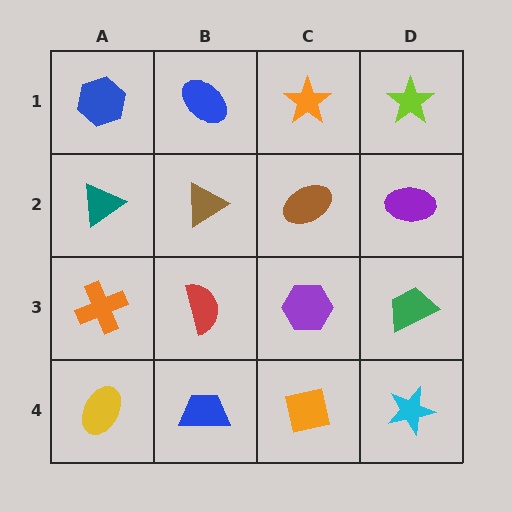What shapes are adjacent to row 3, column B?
A brown triangle (row 2, column B), a blue trapezoid (row 4, column B), an orange cross (row 3, column A), a purple hexagon (row 3, column C).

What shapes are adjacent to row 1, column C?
A brown ellipse (row 2, column C), a blue ellipse (row 1, column B), a lime star (row 1, column D).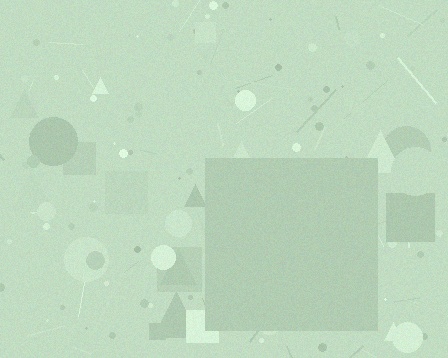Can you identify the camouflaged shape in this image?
The camouflaged shape is a square.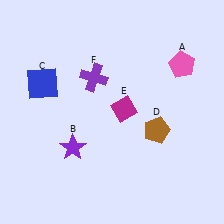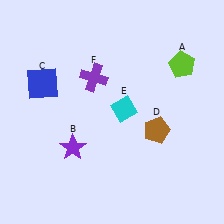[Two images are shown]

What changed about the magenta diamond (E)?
In Image 1, E is magenta. In Image 2, it changed to cyan.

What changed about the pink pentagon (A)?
In Image 1, A is pink. In Image 2, it changed to lime.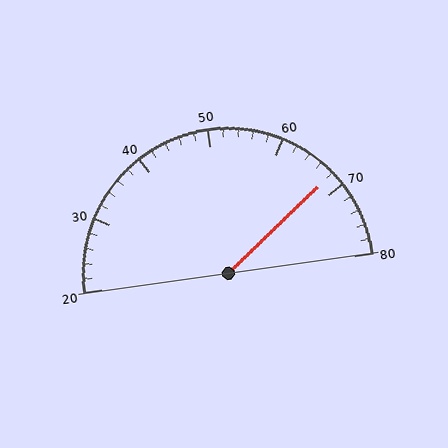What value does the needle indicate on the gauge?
The needle indicates approximately 68.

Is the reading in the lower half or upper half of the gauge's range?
The reading is in the upper half of the range (20 to 80).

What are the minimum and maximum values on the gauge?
The gauge ranges from 20 to 80.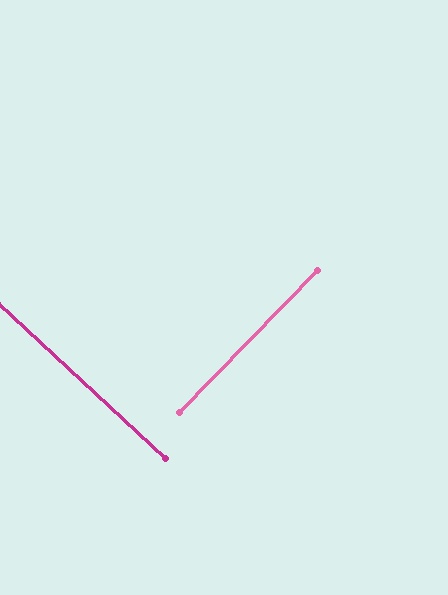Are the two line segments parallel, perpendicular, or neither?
Perpendicular — they meet at approximately 89°.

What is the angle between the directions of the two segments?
Approximately 89 degrees.